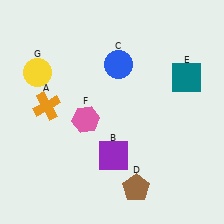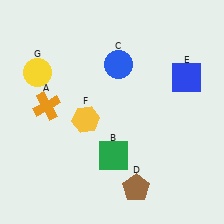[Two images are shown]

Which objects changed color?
B changed from purple to green. E changed from teal to blue. F changed from pink to yellow.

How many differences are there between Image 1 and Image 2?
There are 3 differences between the two images.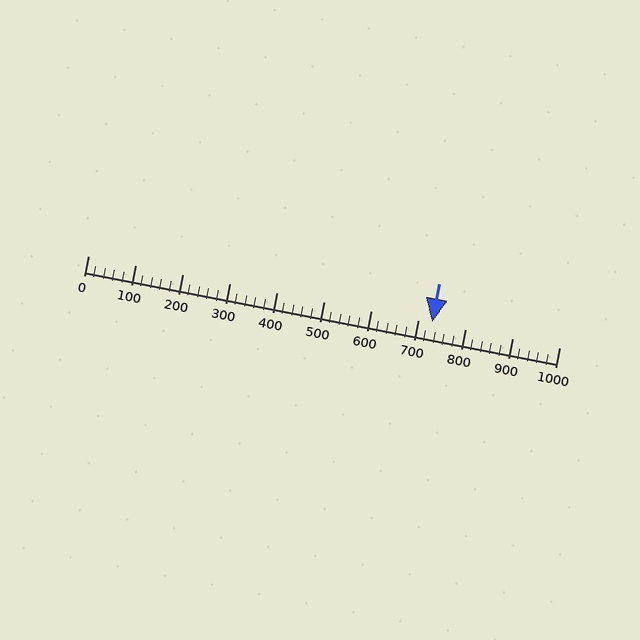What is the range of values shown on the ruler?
The ruler shows values from 0 to 1000.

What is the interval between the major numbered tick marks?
The major tick marks are spaced 100 units apart.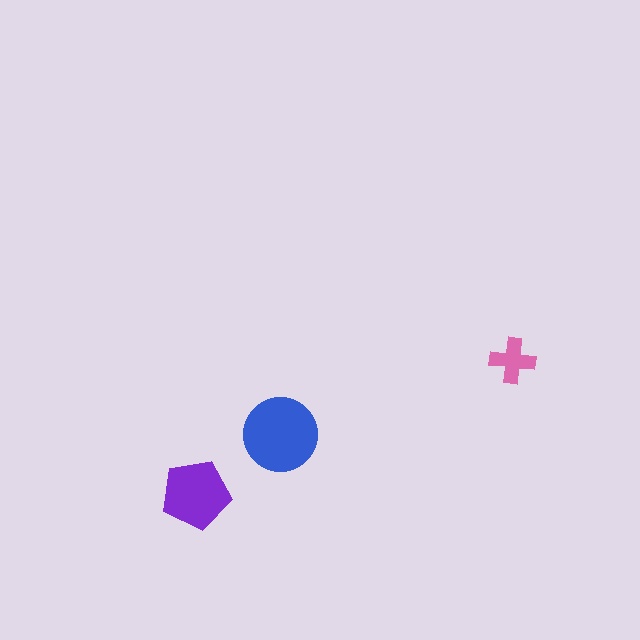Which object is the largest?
The blue circle.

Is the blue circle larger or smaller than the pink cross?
Larger.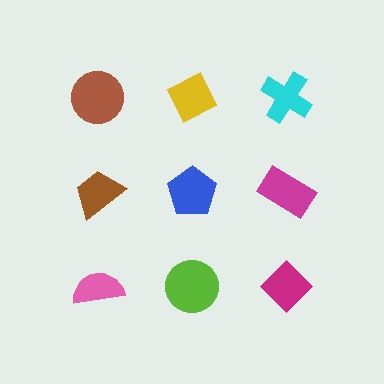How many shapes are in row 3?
3 shapes.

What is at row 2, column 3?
A magenta rectangle.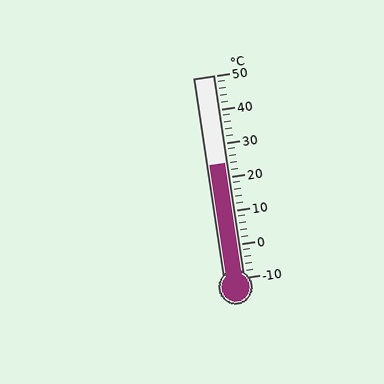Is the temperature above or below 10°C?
The temperature is above 10°C.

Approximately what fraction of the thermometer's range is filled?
The thermometer is filled to approximately 55% of its range.